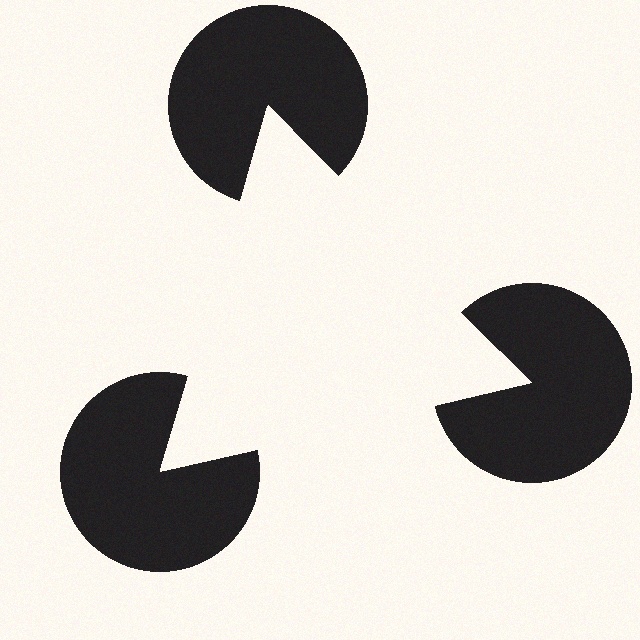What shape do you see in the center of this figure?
An illusory triangle — its edges are inferred from the aligned wedge cuts in the pac-man discs, not physically drawn.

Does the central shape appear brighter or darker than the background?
It typically appears slightly brighter than the background, even though no actual brightness change is drawn.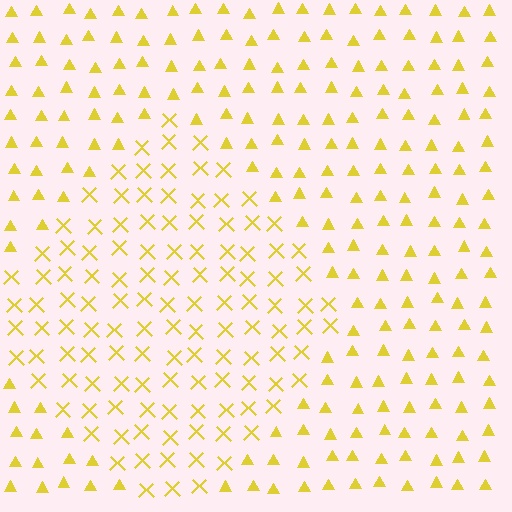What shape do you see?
I see a diamond.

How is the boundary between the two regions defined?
The boundary is defined by a change in element shape: X marks inside vs. triangles outside. All elements share the same color and spacing.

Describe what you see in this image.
The image is filled with small yellow elements arranged in a uniform grid. A diamond-shaped region contains X marks, while the surrounding area contains triangles. The boundary is defined purely by the change in element shape.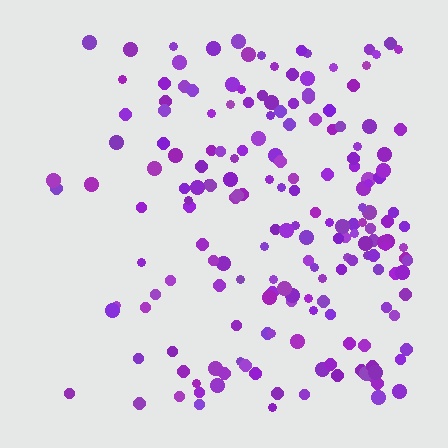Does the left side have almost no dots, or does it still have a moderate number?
Still a moderate number, just noticeably fewer than the right.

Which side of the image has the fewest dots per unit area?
The left.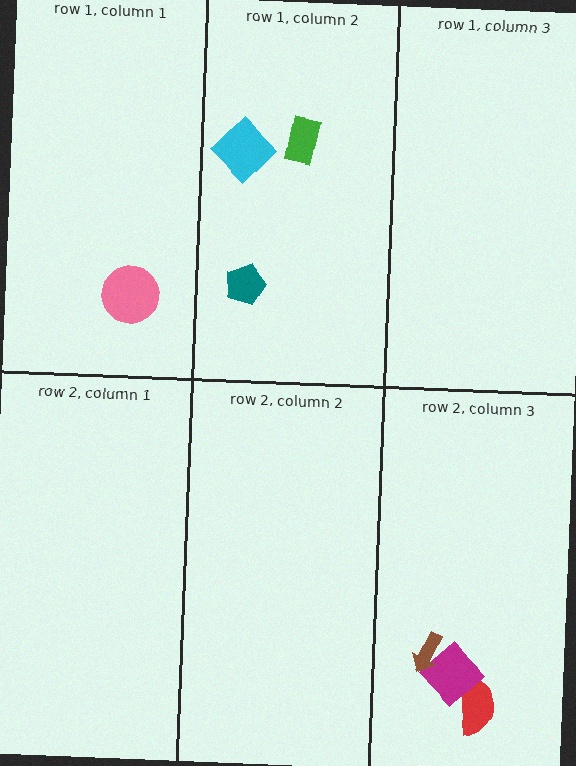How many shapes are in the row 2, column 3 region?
3.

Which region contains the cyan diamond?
The row 1, column 2 region.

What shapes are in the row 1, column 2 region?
The green rectangle, the cyan diamond, the teal pentagon.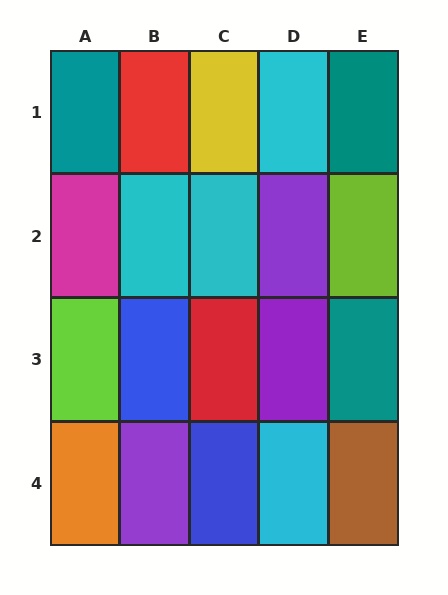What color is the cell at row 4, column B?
Purple.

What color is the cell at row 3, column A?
Lime.